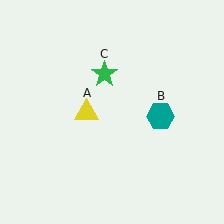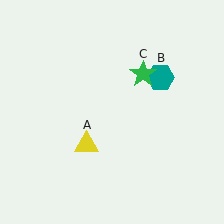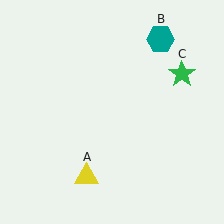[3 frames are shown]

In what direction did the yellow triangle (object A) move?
The yellow triangle (object A) moved down.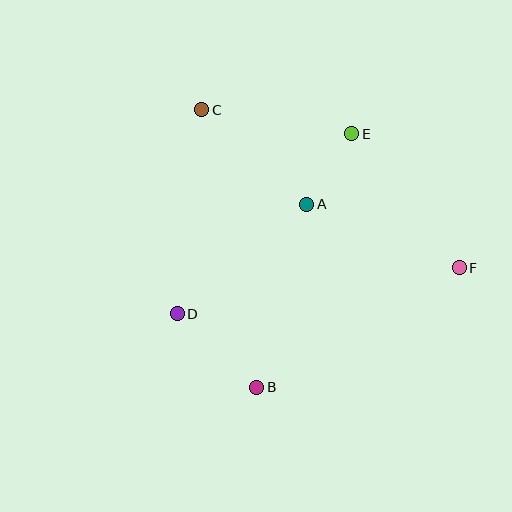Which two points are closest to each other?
Points A and E are closest to each other.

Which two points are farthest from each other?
Points C and F are farthest from each other.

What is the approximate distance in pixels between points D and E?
The distance between D and E is approximately 251 pixels.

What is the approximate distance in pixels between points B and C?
The distance between B and C is approximately 283 pixels.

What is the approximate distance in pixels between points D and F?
The distance between D and F is approximately 286 pixels.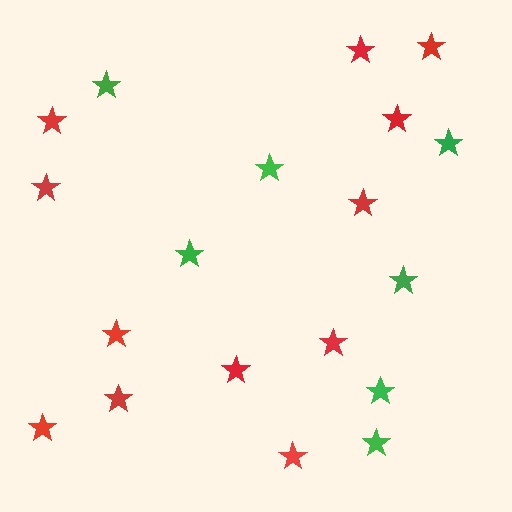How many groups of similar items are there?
There are 2 groups: one group of green stars (7) and one group of red stars (12).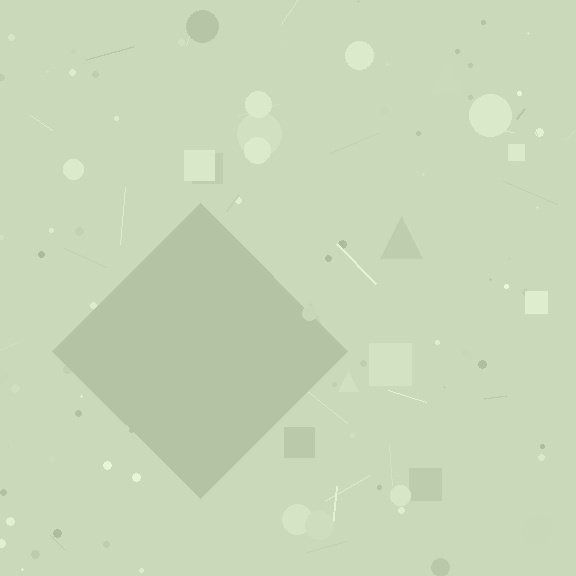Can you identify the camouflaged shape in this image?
The camouflaged shape is a diamond.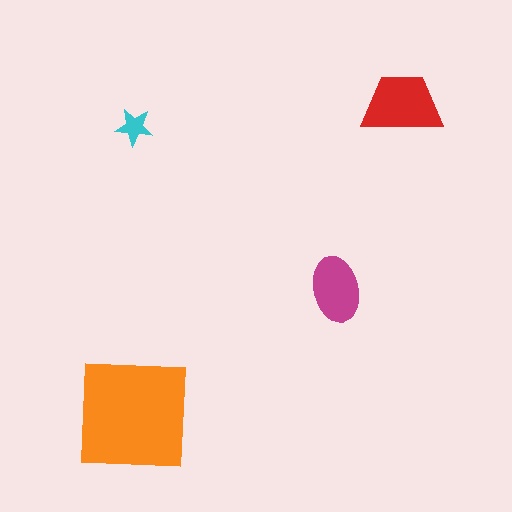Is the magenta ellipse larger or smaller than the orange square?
Smaller.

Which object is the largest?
The orange square.